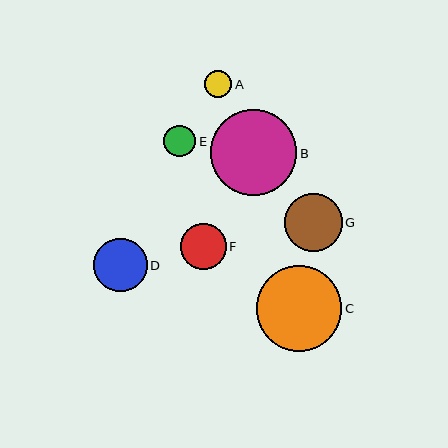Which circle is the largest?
Circle B is the largest with a size of approximately 86 pixels.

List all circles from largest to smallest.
From largest to smallest: B, C, G, D, F, E, A.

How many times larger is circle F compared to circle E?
Circle F is approximately 1.4 times the size of circle E.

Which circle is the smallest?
Circle A is the smallest with a size of approximately 27 pixels.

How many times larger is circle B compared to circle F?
Circle B is approximately 1.9 times the size of circle F.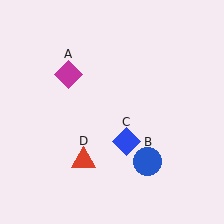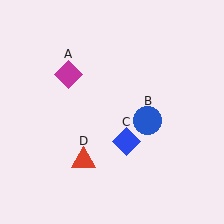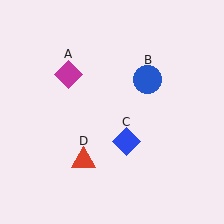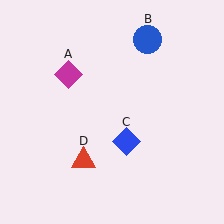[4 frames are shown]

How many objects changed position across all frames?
1 object changed position: blue circle (object B).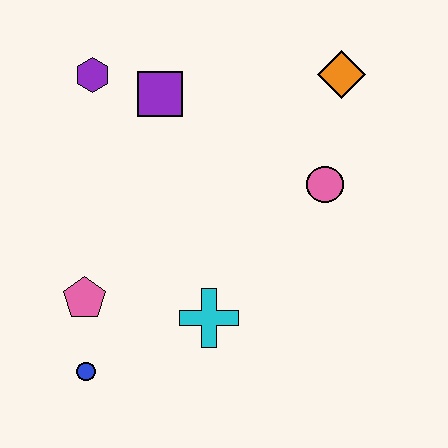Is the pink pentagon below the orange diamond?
Yes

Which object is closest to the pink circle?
The orange diamond is closest to the pink circle.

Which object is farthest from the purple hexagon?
The blue circle is farthest from the purple hexagon.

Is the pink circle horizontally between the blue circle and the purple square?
No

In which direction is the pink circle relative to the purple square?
The pink circle is to the right of the purple square.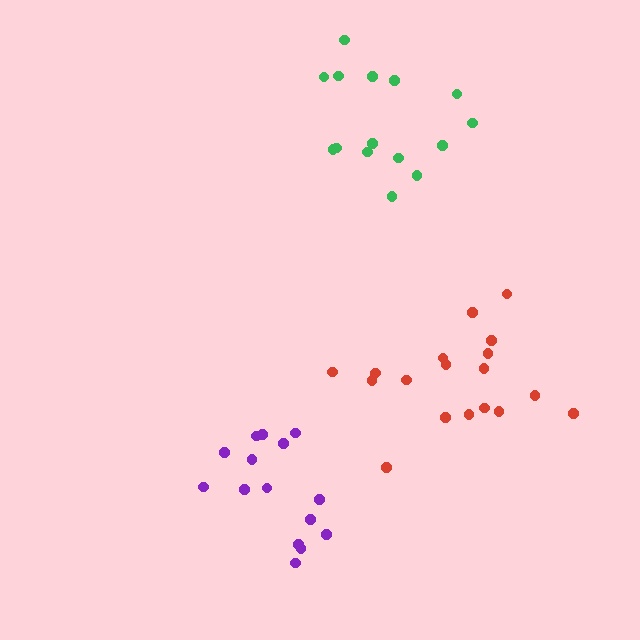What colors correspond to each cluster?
The clusters are colored: red, purple, green.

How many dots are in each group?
Group 1: 18 dots, Group 2: 15 dots, Group 3: 15 dots (48 total).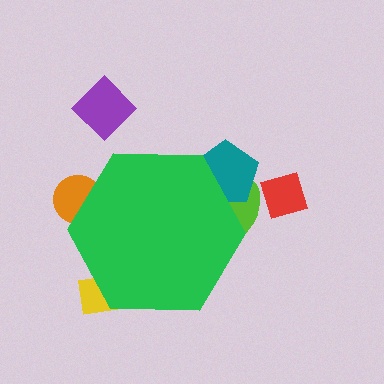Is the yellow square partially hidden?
Yes, the yellow square is partially hidden behind the green hexagon.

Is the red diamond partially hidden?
No, the red diamond is fully visible.